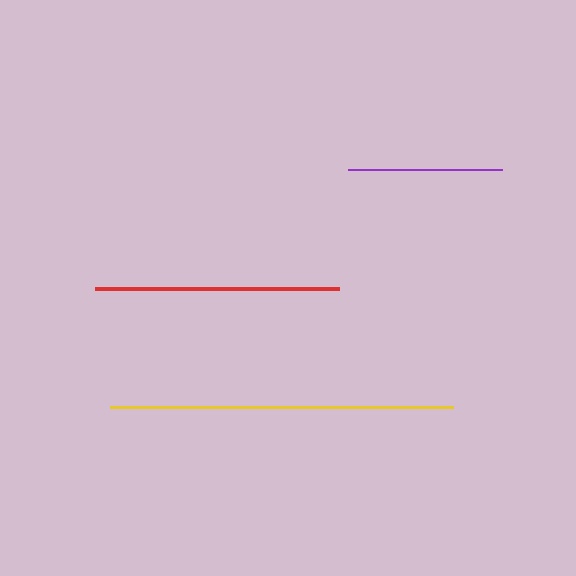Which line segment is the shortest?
The purple line is the shortest at approximately 154 pixels.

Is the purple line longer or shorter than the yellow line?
The yellow line is longer than the purple line.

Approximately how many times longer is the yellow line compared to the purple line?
The yellow line is approximately 2.2 times the length of the purple line.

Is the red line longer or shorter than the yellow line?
The yellow line is longer than the red line.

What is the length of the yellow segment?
The yellow segment is approximately 343 pixels long.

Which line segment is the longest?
The yellow line is the longest at approximately 343 pixels.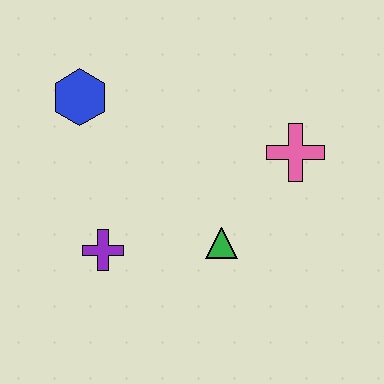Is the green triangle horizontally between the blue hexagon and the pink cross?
Yes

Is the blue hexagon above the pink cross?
Yes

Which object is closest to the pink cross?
The green triangle is closest to the pink cross.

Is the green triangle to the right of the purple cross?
Yes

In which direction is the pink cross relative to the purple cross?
The pink cross is to the right of the purple cross.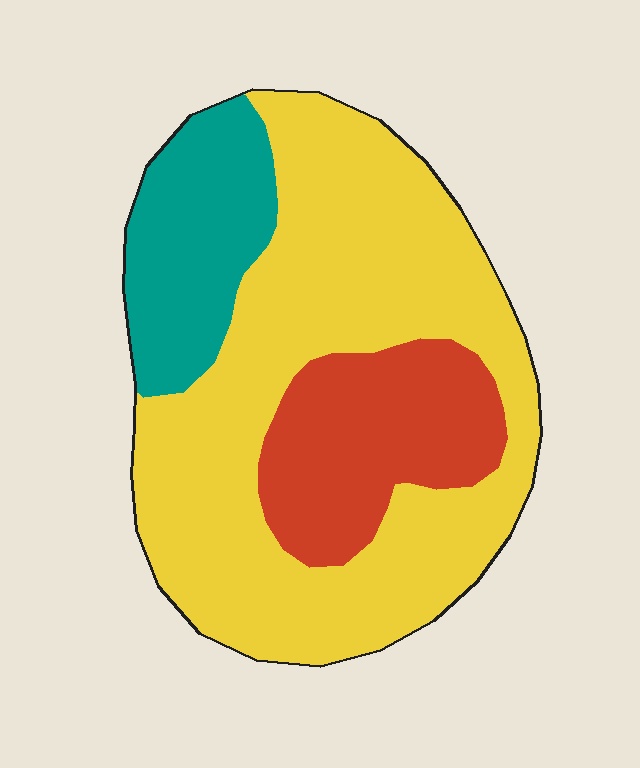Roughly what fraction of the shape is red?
Red takes up between a sixth and a third of the shape.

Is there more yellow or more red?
Yellow.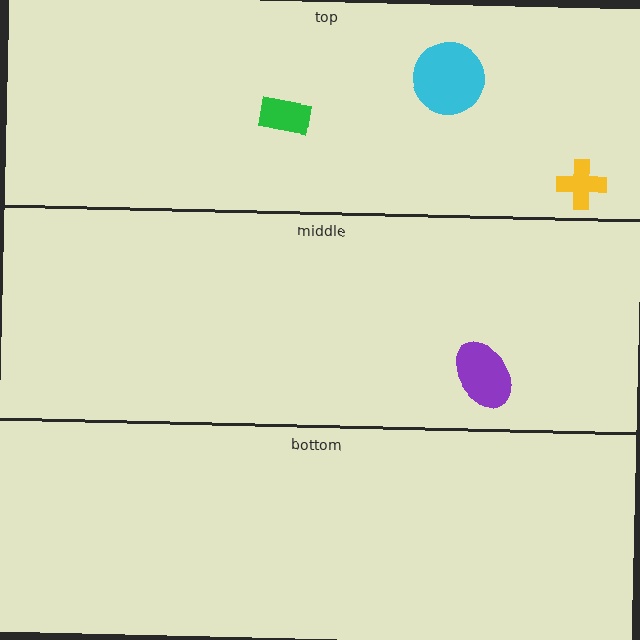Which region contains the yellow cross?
The top region.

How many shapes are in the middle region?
1.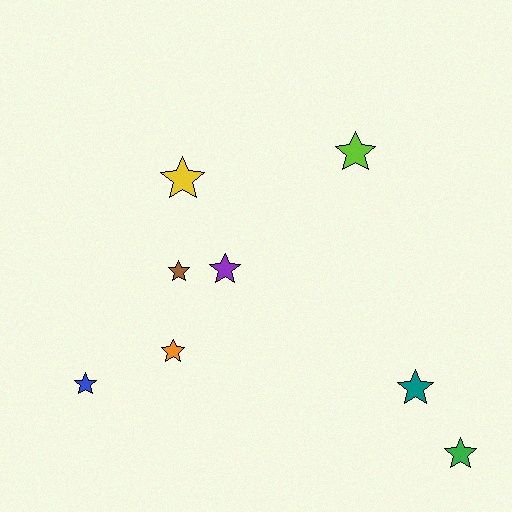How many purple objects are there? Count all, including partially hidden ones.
There is 1 purple object.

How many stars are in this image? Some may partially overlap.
There are 8 stars.